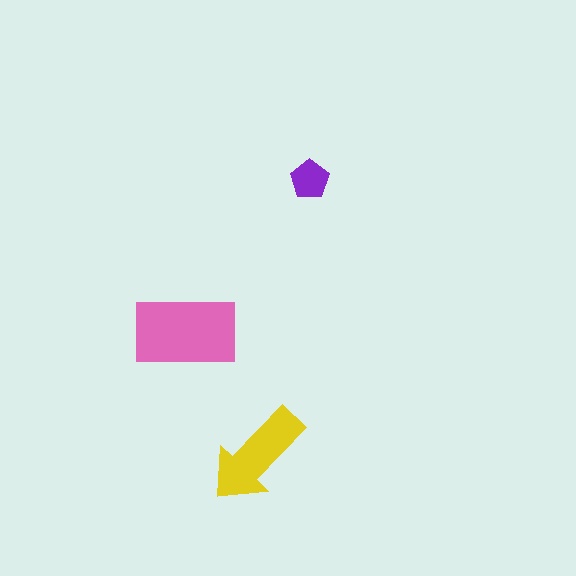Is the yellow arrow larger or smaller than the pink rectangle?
Smaller.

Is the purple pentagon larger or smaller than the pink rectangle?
Smaller.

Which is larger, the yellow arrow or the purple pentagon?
The yellow arrow.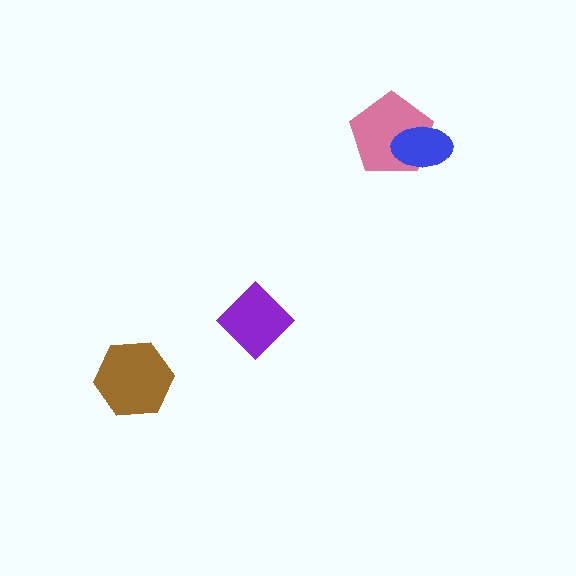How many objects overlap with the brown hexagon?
0 objects overlap with the brown hexagon.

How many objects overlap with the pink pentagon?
1 object overlaps with the pink pentagon.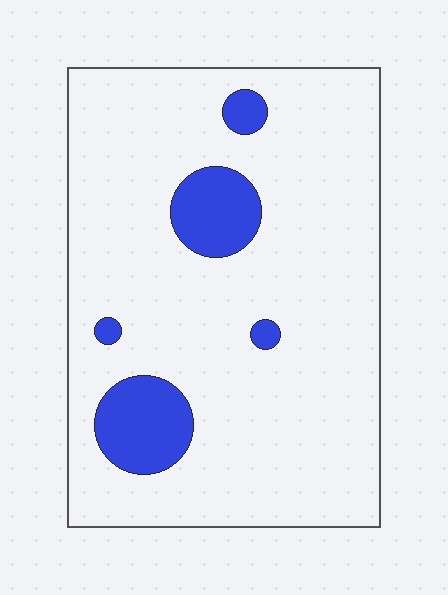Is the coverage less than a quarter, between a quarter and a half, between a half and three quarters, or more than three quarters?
Less than a quarter.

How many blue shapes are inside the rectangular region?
5.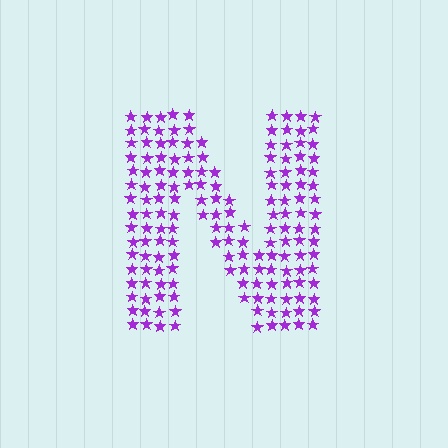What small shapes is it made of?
It is made of small stars.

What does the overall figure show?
The overall figure shows the letter N.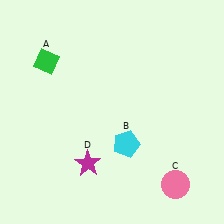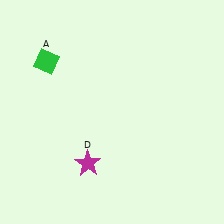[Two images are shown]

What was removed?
The pink circle (C), the cyan pentagon (B) were removed in Image 2.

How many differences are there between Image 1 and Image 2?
There are 2 differences between the two images.